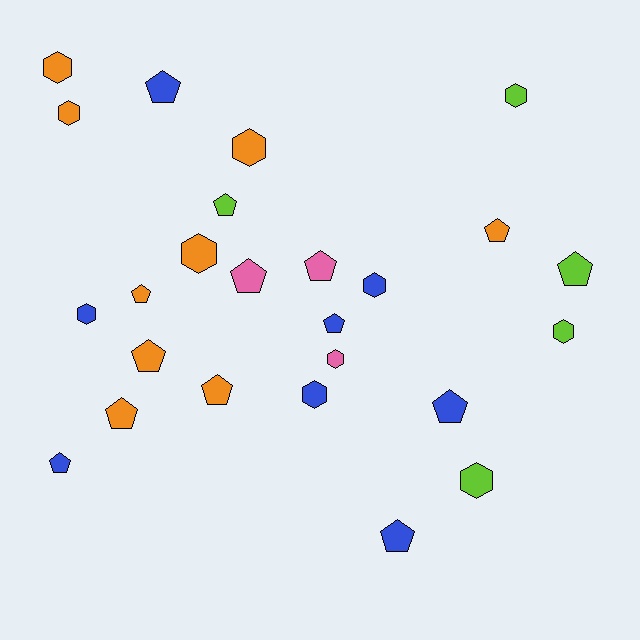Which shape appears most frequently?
Pentagon, with 14 objects.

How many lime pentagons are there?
There are 2 lime pentagons.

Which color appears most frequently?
Orange, with 9 objects.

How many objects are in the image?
There are 25 objects.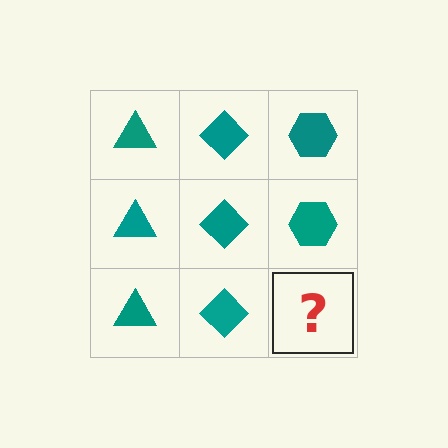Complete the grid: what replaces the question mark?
The question mark should be replaced with a teal hexagon.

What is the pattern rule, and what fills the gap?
The rule is that each column has a consistent shape. The gap should be filled with a teal hexagon.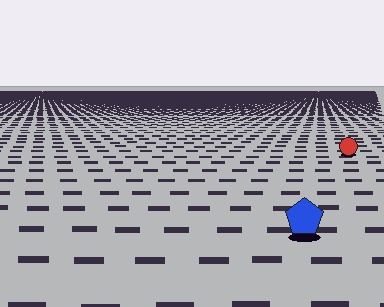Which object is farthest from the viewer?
The red circle is farthest from the viewer. It appears smaller and the ground texture around it is denser.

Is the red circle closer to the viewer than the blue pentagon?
No. The blue pentagon is closer — you can tell from the texture gradient: the ground texture is coarser near it.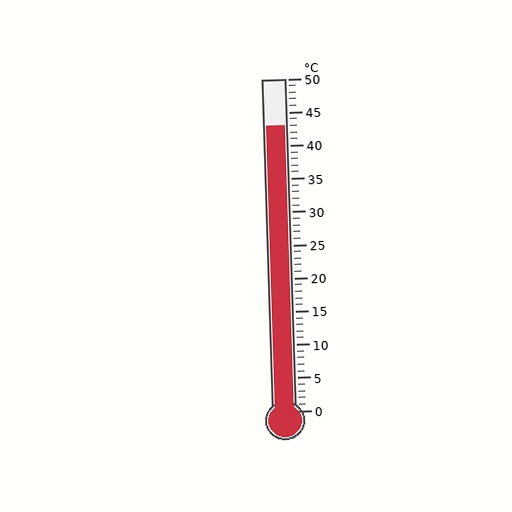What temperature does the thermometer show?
The thermometer shows approximately 43°C.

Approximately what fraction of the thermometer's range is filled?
The thermometer is filled to approximately 85% of its range.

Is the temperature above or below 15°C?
The temperature is above 15°C.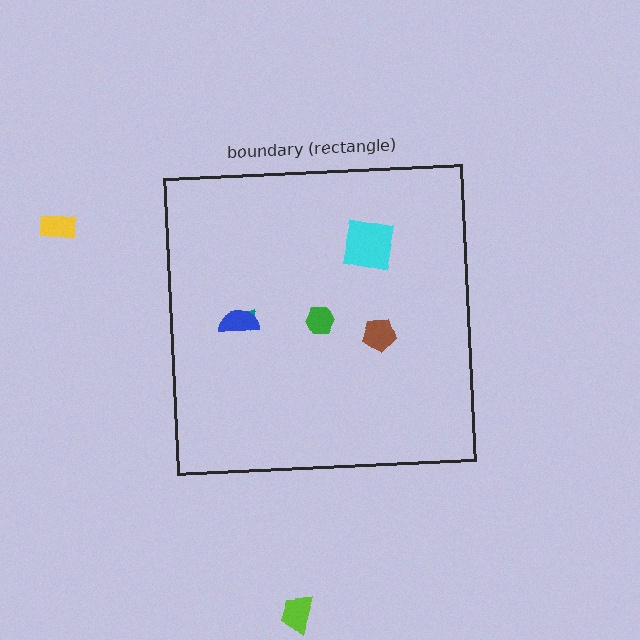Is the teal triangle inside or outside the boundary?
Inside.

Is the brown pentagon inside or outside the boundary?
Inside.